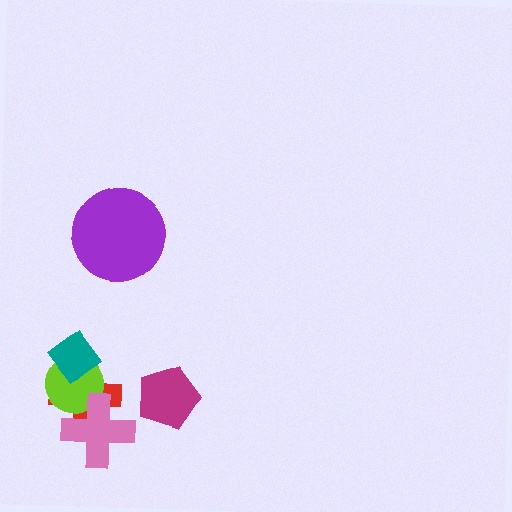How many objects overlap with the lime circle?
3 objects overlap with the lime circle.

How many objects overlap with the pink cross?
2 objects overlap with the pink cross.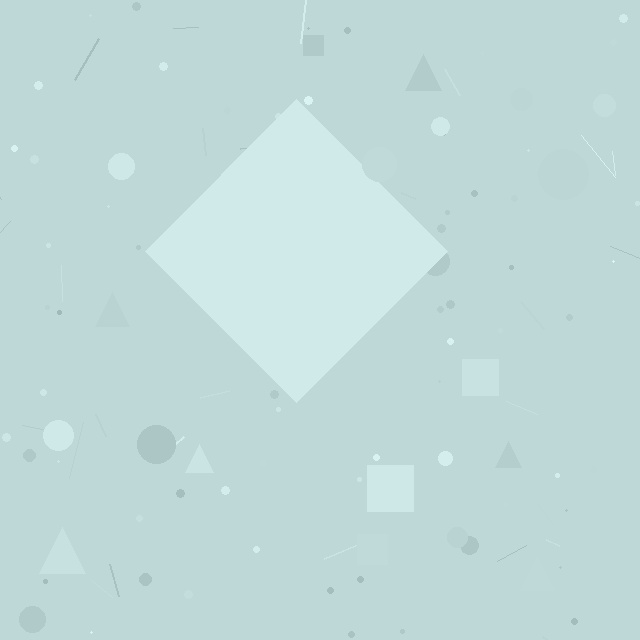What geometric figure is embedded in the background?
A diamond is embedded in the background.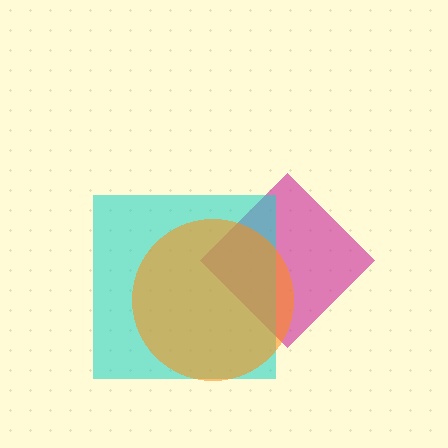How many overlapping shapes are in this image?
There are 3 overlapping shapes in the image.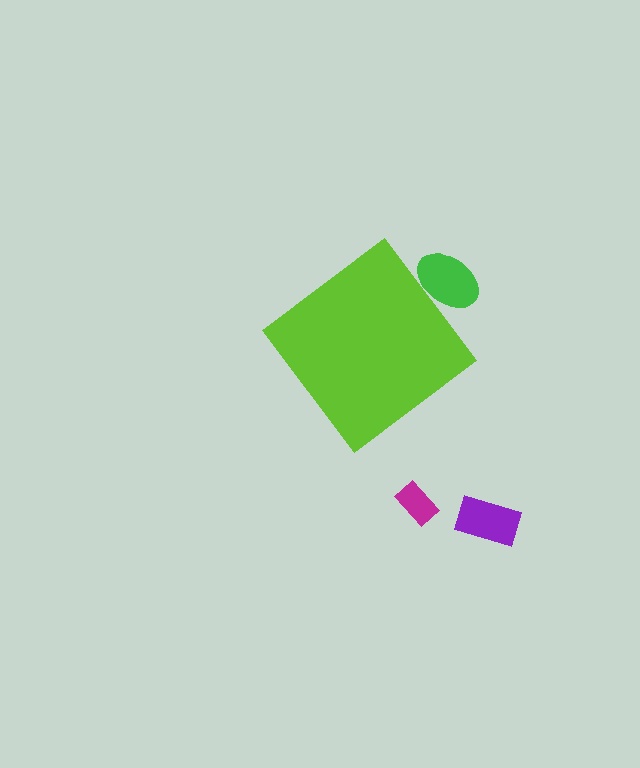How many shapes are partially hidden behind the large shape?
1 shape is partially hidden.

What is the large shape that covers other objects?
A lime diamond.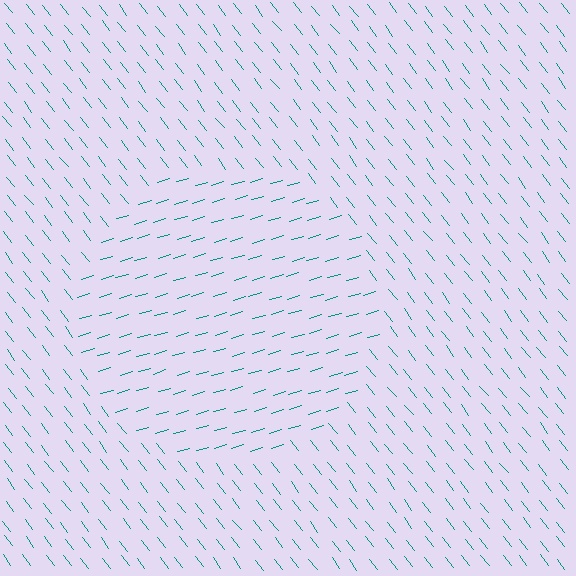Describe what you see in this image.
The image is filled with small teal line segments. A circle region in the image has lines oriented differently from the surrounding lines, creating a visible texture boundary.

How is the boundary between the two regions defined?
The boundary is defined purely by a change in line orientation (approximately 69 degrees difference). All lines are the same color and thickness.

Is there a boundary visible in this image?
Yes, there is a texture boundary formed by a change in line orientation.